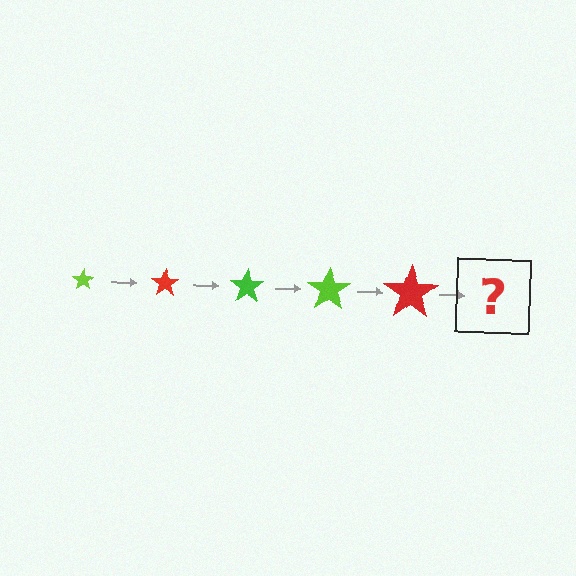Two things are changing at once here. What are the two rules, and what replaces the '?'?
The two rules are that the star grows larger each step and the color cycles through lime, red, and green. The '?' should be a green star, larger than the previous one.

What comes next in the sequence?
The next element should be a green star, larger than the previous one.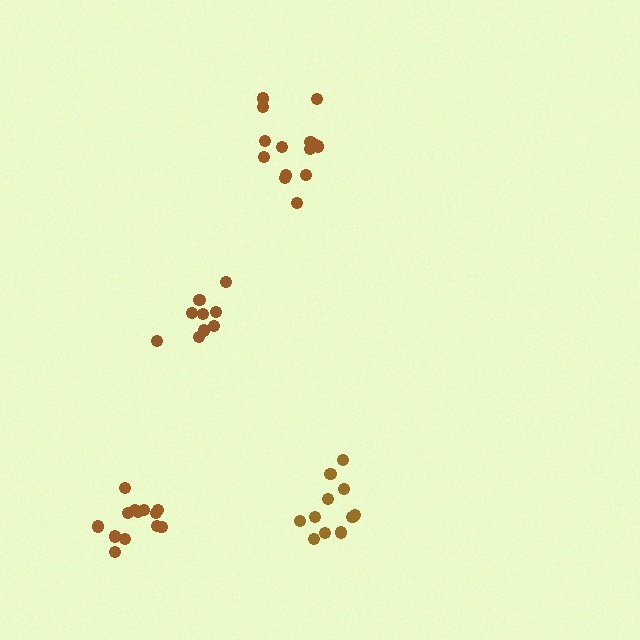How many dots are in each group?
Group 1: 13 dots, Group 2: 9 dots, Group 3: 14 dots, Group 4: 11 dots (47 total).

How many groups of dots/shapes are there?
There are 4 groups.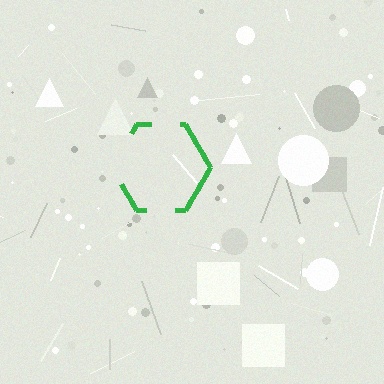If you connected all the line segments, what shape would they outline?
They would outline a hexagon.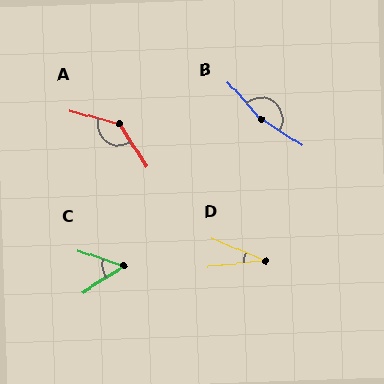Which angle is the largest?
B, at approximately 164 degrees.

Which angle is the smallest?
D, at approximately 28 degrees.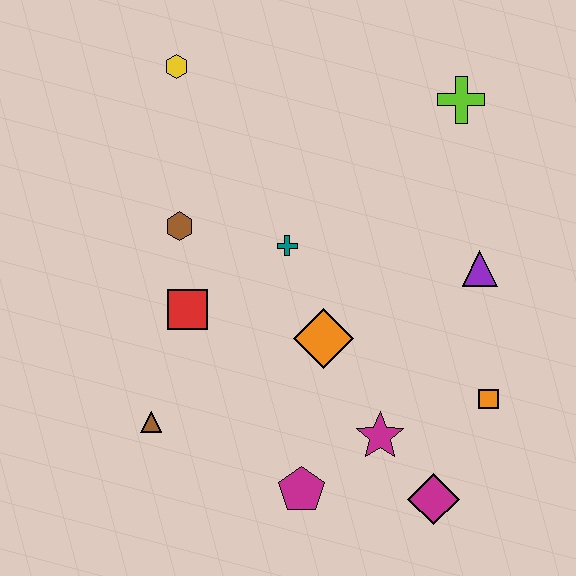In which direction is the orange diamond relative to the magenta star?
The orange diamond is above the magenta star.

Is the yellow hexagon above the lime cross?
Yes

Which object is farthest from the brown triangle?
The lime cross is farthest from the brown triangle.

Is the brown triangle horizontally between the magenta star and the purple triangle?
No